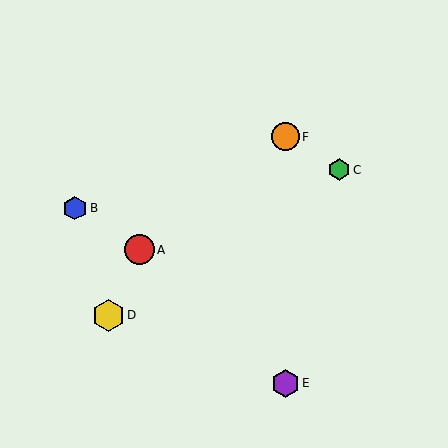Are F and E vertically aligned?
Yes, both are at x≈285.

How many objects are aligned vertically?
2 objects (E, F) are aligned vertically.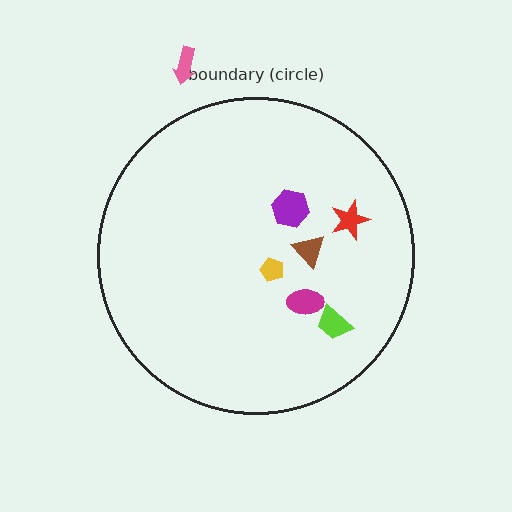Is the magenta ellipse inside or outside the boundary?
Inside.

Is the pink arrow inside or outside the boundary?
Outside.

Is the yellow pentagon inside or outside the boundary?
Inside.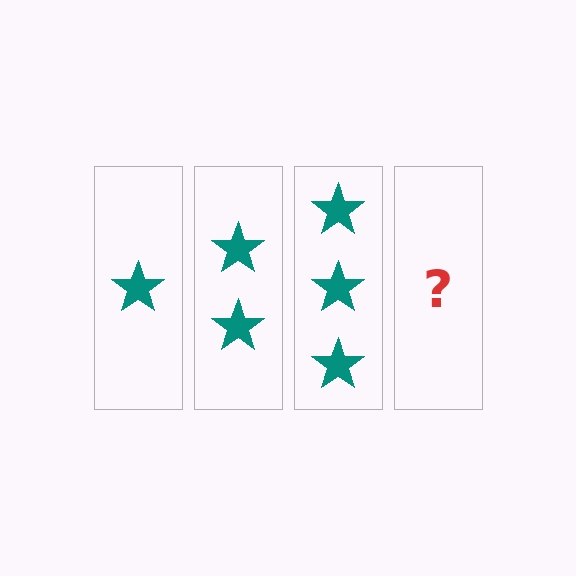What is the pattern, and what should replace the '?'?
The pattern is that each step adds one more star. The '?' should be 4 stars.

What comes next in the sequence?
The next element should be 4 stars.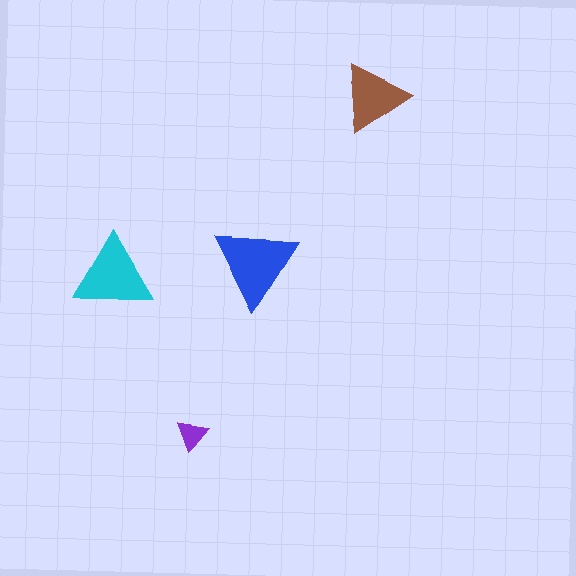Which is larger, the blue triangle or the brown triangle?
The blue one.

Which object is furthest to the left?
The cyan triangle is leftmost.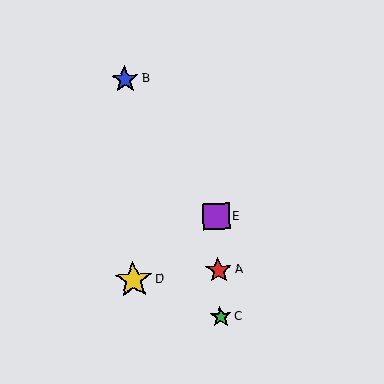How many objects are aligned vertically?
3 objects (A, C, E) are aligned vertically.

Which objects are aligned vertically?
Objects A, C, E are aligned vertically.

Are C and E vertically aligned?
Yes, both are at x≈221.